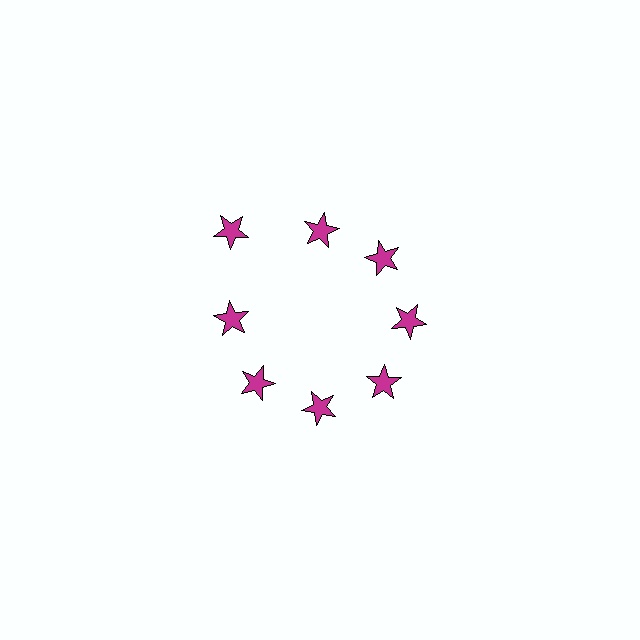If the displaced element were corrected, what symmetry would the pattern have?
It would have 8-fold rotational symmetry — the pattern would map onto itself every 45 degrees.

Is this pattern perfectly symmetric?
No. The 8 magenta stars are arranged in a ring, but one element near the 10 o'clock position is pushed outward from the center, breaking the 8-fold rotational symmetry.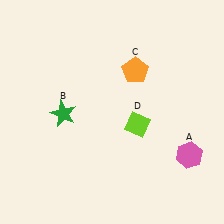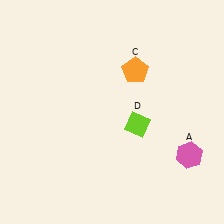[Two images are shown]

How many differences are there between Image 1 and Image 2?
There is 1 difference between the two images.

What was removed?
The green star (B) was removed in Image 2.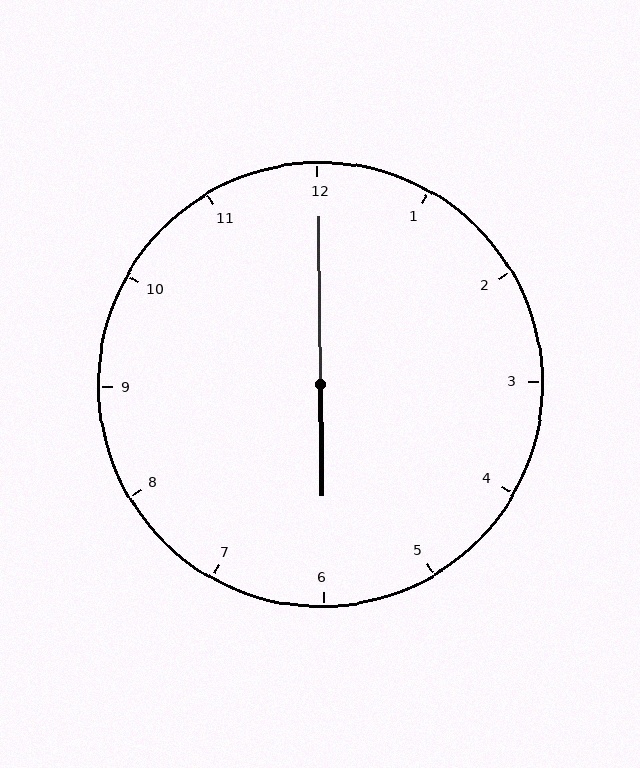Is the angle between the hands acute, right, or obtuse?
It is obtuse.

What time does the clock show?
6:00.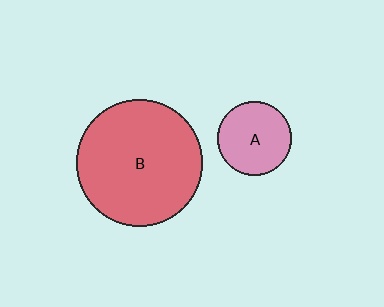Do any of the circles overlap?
No, none of the circles overlap.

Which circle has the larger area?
Circle B (red).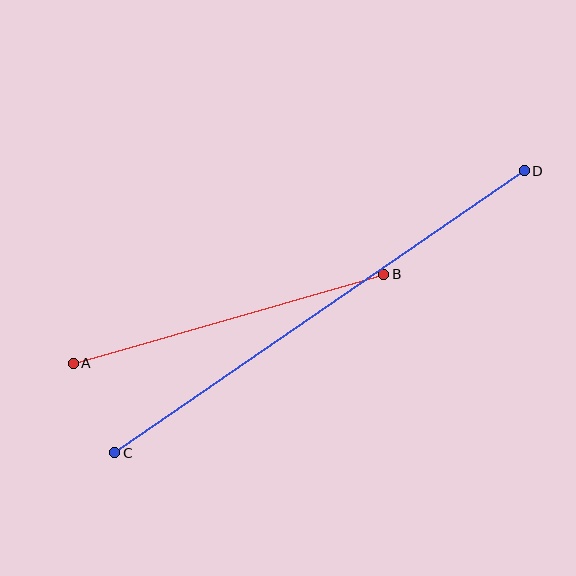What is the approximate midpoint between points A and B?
The midpoint is at approximately (228, 319) pixels.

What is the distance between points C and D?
The distance is approximately 497 pixels.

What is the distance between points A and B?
The distance is approximately 323 pixels.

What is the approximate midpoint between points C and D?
The midpoint is at approximately (320, 312) pixels.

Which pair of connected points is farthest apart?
Points C and D are farthest apart.